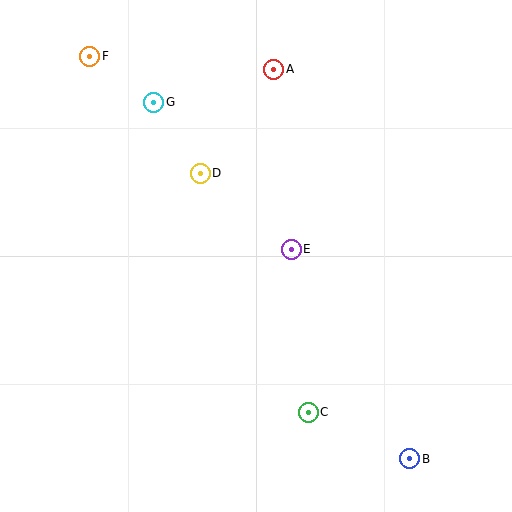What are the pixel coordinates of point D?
Point D is at (200, 174).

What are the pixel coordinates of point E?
Point E is at (291, 250).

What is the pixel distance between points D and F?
The distance between D and F is 161 pixels.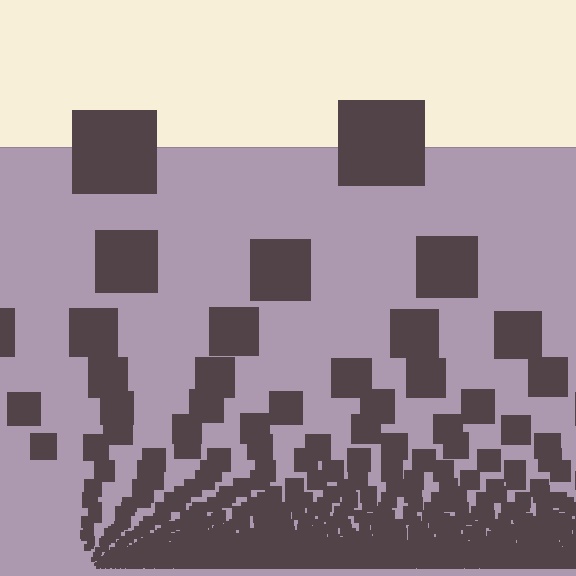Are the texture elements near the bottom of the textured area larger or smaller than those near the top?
Smaller. The gradient is inverted — elements near the bottom are smaller and denser.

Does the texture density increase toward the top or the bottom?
Density increases toward the bottom.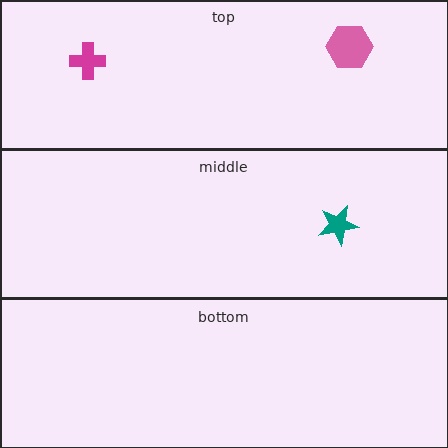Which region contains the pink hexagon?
The top region.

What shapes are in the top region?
The pink hexagon, the magenta cross.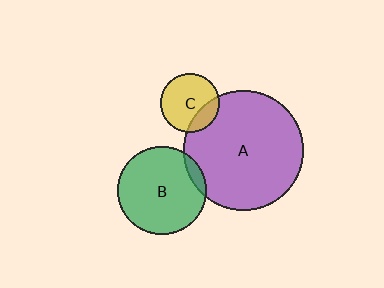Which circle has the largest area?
Circle A (purple).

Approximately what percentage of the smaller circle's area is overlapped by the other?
Approximately 25%.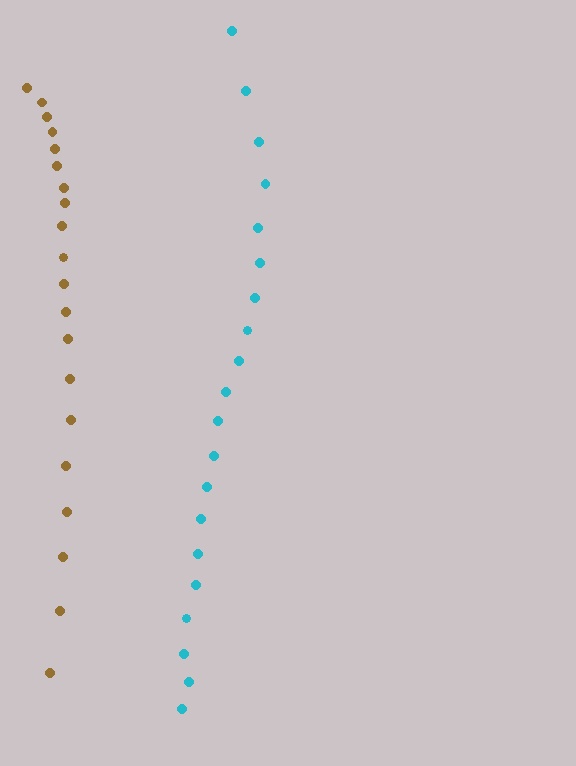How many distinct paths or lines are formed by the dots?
There are 2 distinct paths.